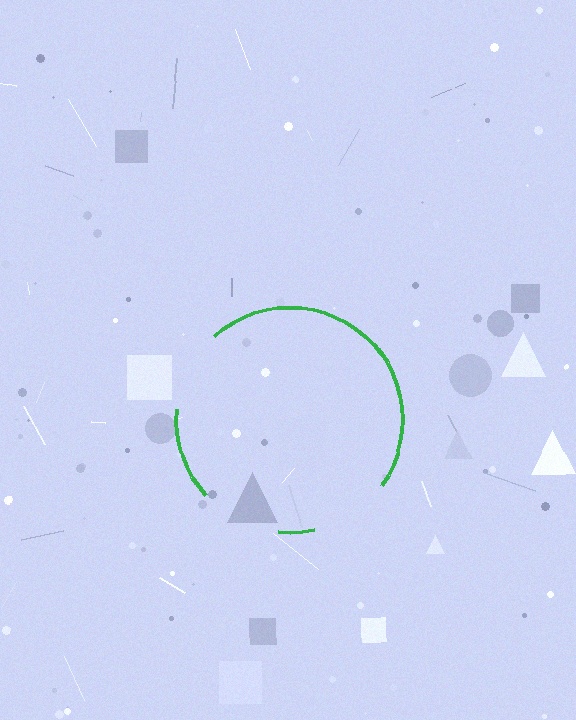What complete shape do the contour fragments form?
The contour fragments form a circle.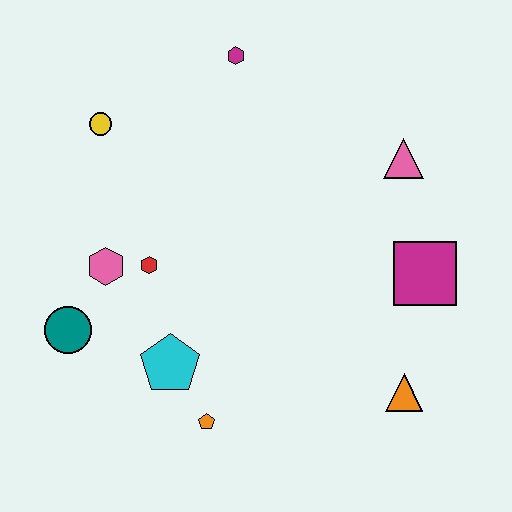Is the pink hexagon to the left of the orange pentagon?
Yes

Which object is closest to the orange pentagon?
The cyan pentagon is closest to the orange pentagon.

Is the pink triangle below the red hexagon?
No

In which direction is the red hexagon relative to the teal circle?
The red hexagon is to the right of the teal circle.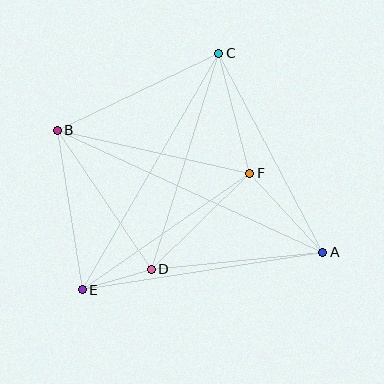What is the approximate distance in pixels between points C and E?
The distance between C and E is approximately 273 pixels.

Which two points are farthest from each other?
Points A and B are farthest from each other.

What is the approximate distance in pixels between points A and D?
The distance between A and D is approximately 172 pixels.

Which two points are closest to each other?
Points D and E are closest to each other.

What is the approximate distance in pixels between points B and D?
The distance between B and D is approximately 168 pixels.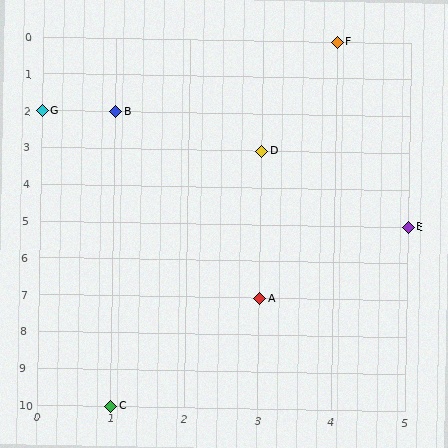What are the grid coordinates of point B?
Point B is at grid coordinates (1, 2).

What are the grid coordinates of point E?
Point E is at grid coordinates (5, 5).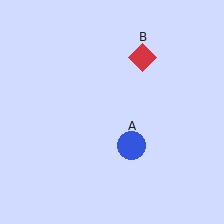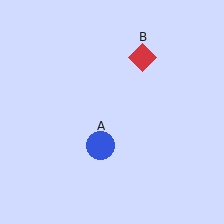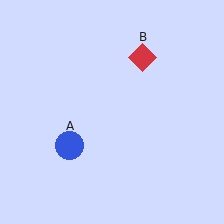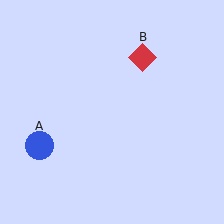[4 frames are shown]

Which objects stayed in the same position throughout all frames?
Red diamond (object B) remained stationary.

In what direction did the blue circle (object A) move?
The blue circle (object A) moved left.